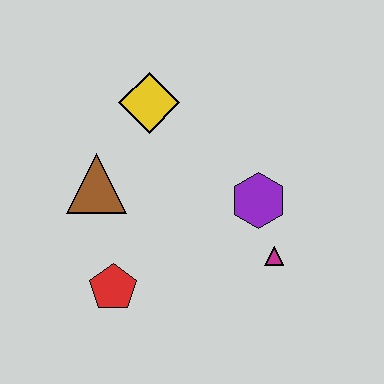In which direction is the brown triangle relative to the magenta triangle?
The brown triangle is to the left of the magenta triangle.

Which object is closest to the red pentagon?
The brown triangle is closest to the red pentagon.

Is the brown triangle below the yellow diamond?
Yes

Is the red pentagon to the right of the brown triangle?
Yes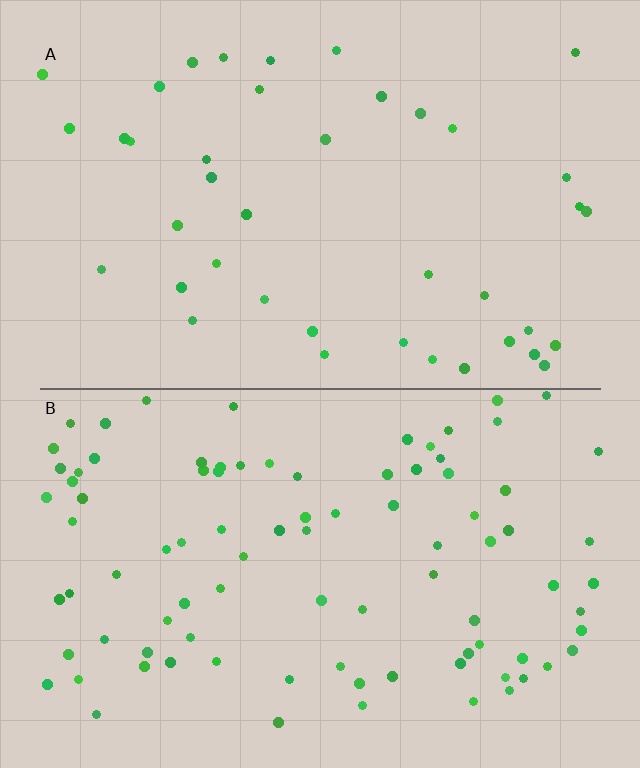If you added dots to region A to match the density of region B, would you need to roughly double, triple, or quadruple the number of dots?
Approximately double.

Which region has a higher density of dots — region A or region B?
B (the bottom).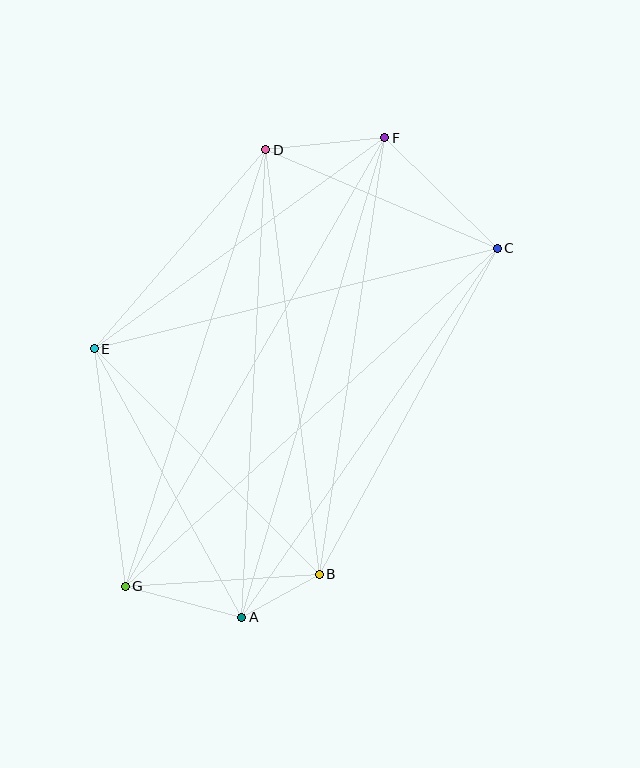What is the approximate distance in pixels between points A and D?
The distance between A and D is approximately 468 pixels.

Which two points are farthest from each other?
Points F and G are farthest from each other.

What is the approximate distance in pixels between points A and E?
The distance between A and E is approximately 306 pixels.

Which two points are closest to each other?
Points A and B are closest to each other.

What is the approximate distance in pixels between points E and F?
The distance between E and F is approximately 359 pixels.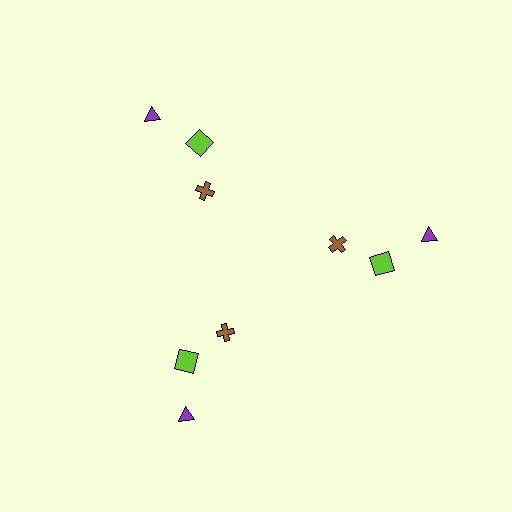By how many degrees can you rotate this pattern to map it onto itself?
The pattern maps onto itself every 120 degrees of rotation.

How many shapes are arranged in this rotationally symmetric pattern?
There are 9 shapes, arranged in 3 groups of 3.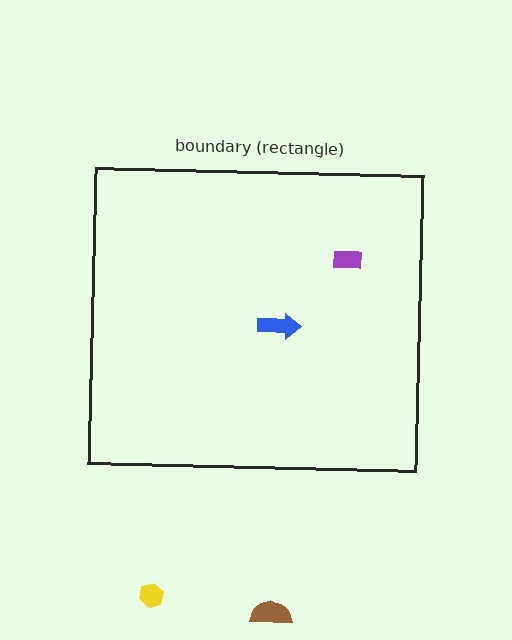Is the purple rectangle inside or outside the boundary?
Inside.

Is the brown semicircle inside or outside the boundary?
Outside.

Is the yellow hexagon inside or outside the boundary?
Outside.